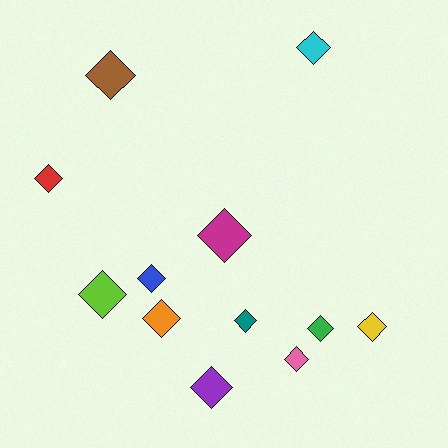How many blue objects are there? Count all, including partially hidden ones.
There is 1 blue object.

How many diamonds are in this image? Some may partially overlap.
There are 12 diamonds.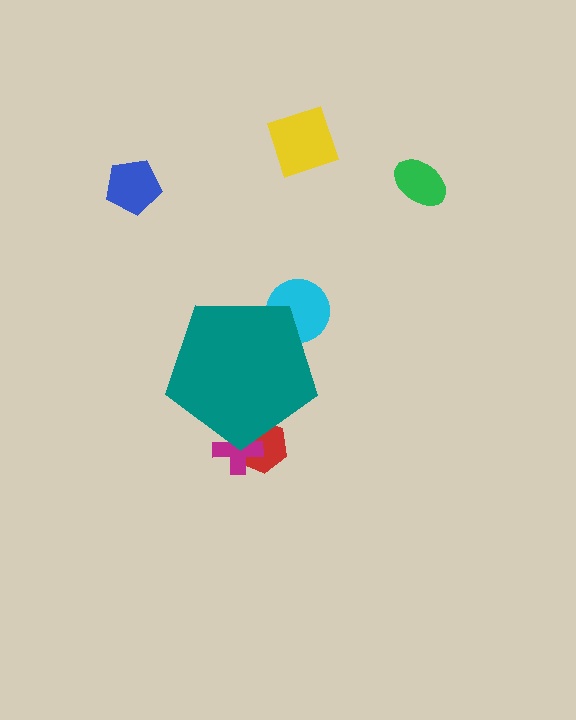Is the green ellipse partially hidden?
No, the green ellipse is fully visible.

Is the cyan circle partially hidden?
Yes, the cyan circle is partially hidden behind the teal pentagon.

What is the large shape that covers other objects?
A teal pentagon.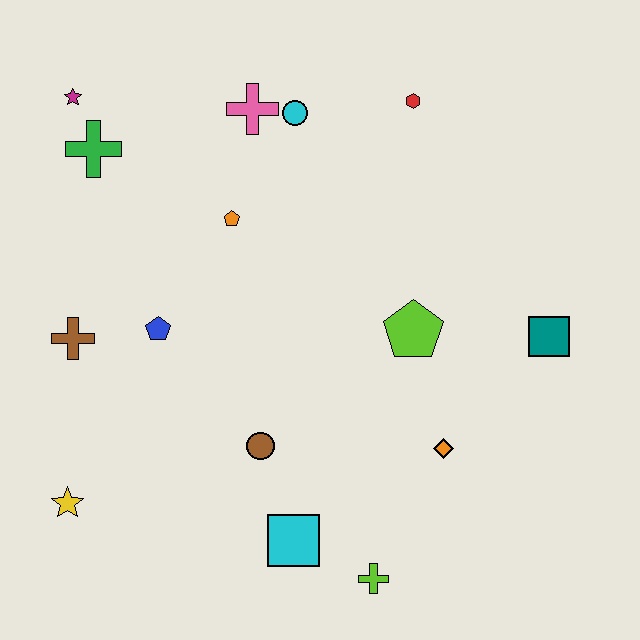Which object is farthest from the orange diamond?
The magenta star is farthest from the orange diamond.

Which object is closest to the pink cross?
The cyan circle is closest to the pink cross.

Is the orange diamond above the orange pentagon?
No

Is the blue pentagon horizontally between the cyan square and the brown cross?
Yes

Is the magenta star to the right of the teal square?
No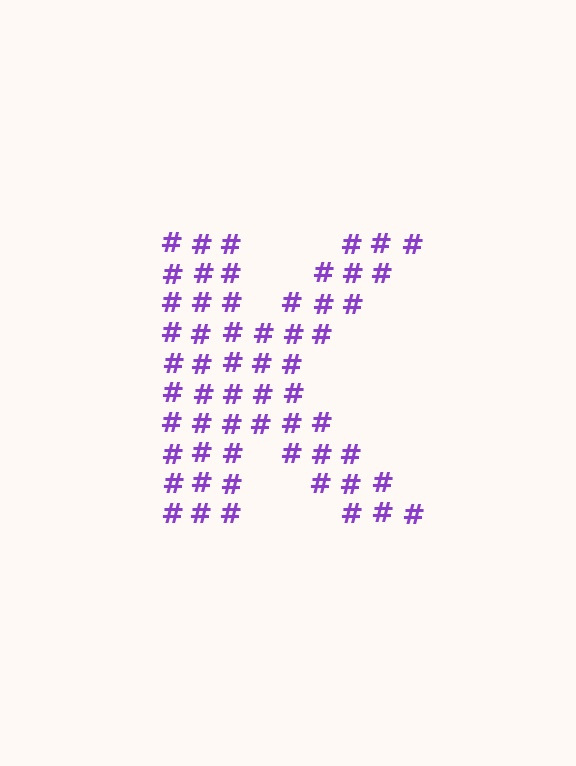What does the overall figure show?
The overall figure shows the letter K.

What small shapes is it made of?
It is made of small hash symbols.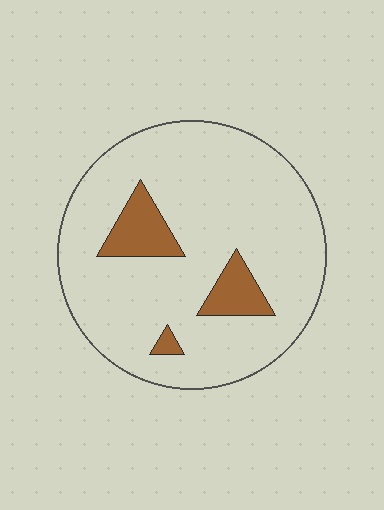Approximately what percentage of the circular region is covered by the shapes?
Approximately 10%.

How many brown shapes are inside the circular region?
3.